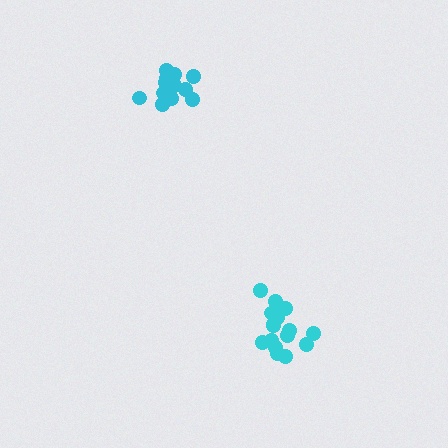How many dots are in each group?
Group 1: 15 dots, Group 2: 19 dots (34 total).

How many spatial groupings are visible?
There are 2 spatial groupings.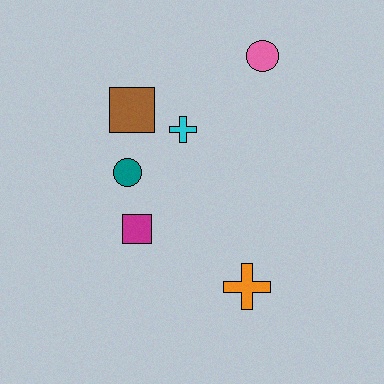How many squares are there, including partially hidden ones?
There are 2 squares.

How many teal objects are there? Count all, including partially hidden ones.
There is 1 teal object.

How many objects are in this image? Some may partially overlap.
There are 6 objects.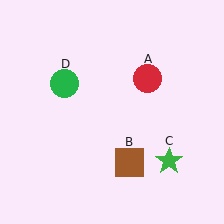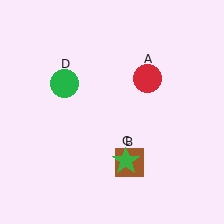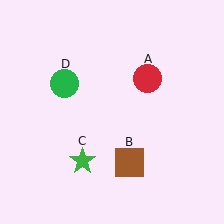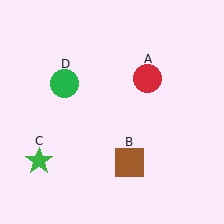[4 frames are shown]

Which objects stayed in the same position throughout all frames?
Red circle (object A) and brown square (object B) and green circle (object D) remained stationary.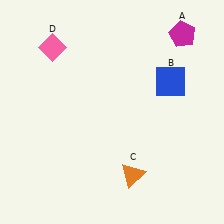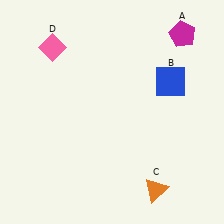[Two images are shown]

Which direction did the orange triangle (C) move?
The orange triangle (C) moved right.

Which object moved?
The orange triangle (C) moved right.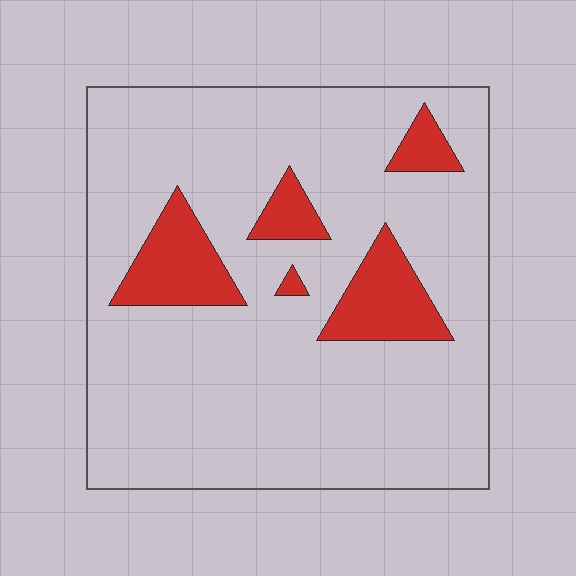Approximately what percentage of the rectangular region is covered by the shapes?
Approximately 15%.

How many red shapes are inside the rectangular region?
5.